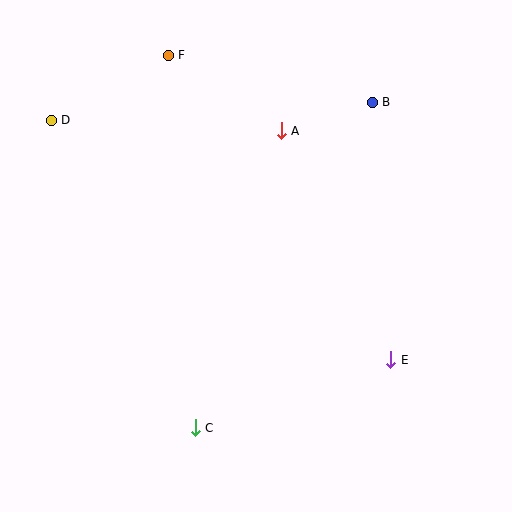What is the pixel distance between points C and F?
The distance between C and F is 373 pixels.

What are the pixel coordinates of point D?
Point D is at (51, 120).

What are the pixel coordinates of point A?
Point A is at (281, 131).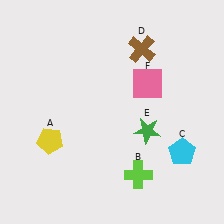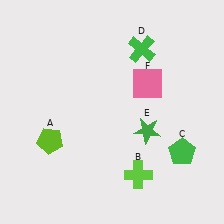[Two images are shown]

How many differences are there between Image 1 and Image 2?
There are 3 differences between the two images.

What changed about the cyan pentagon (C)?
In Image 1, C is cyan. In Image 2, it changed to green.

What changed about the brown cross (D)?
In Image 1, D is brown. In Image 2, it changed to green.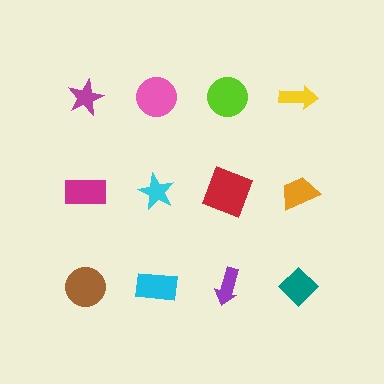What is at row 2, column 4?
An orange trapezoid.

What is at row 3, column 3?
A purple arrow.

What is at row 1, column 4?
A yellow arrow.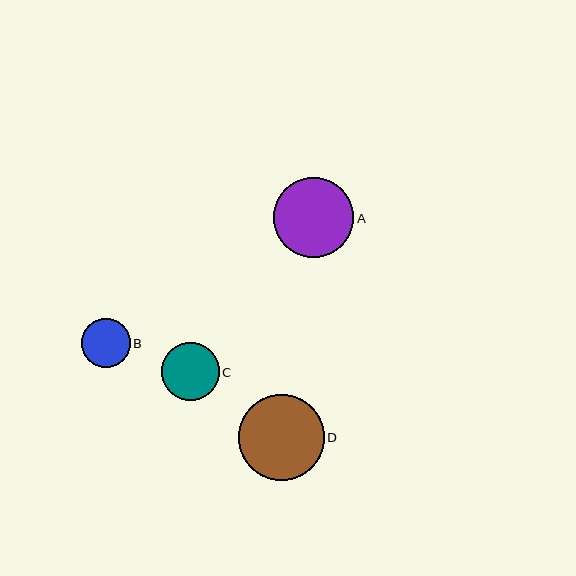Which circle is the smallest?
Circle B is the smallest with a size of approximately 48 pixels.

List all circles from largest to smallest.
From largest to smallest: D, A, C, B.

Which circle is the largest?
Circle D is the largest with a size of approximately 86 pixels.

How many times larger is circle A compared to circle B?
Circle A is approximately 1.7 times the size of circle B.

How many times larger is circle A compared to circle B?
Circle A is approximately 1.7 times the size of circle B.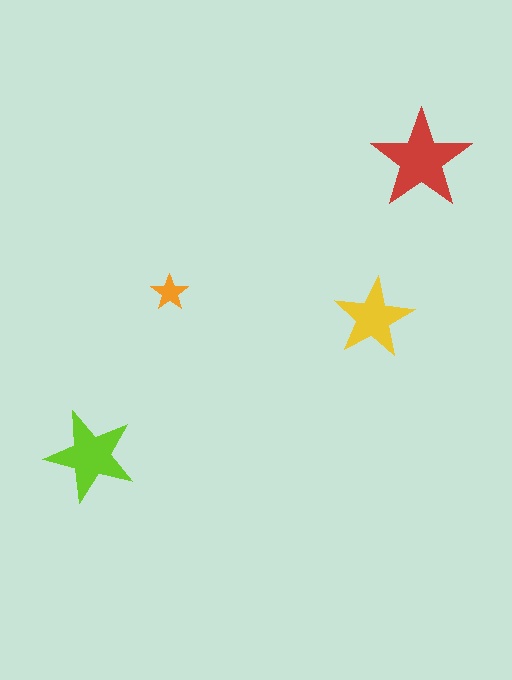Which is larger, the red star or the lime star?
The red one.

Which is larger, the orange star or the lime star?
The lime one.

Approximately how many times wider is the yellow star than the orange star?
About 2 times wider.